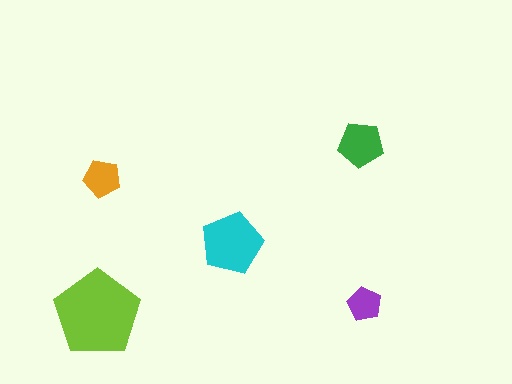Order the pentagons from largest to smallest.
the lime one, the cyan one, the green one, the orange one, the purple one.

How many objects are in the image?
There are 5 objects in the image.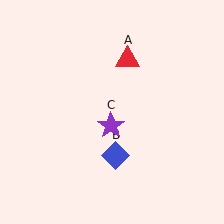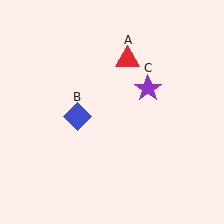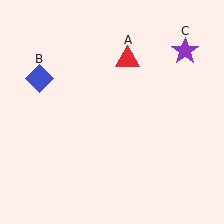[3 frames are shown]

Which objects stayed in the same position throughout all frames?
Red triangle (object A) remained stationary.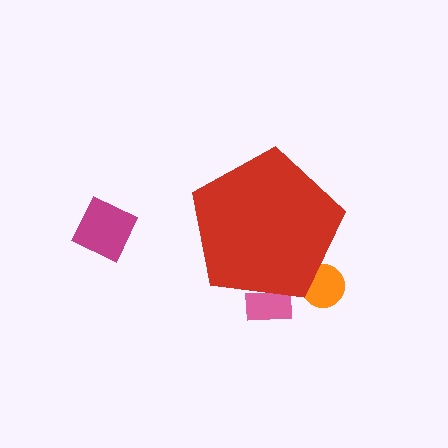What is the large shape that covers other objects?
A red pentagon.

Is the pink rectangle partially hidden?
Yes, the pink rectangle is partially hidden behind the red pentagon.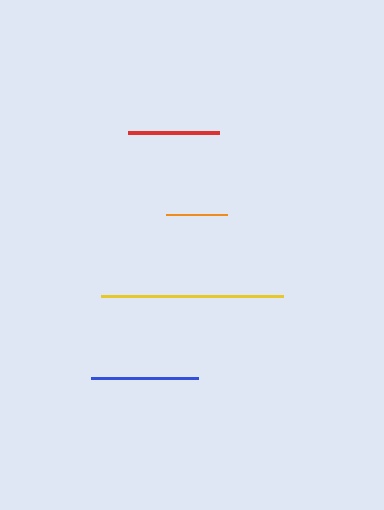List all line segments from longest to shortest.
From longest to shortest: yellow, blue, red, orange.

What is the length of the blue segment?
The blue segment is approximately 107 pixels long.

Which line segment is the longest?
The yellow line is the longest at approximately 181 pixels.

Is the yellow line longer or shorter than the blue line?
The yellow line is longer than the blue line.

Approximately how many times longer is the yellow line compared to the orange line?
The yellow line is approximately 3.0 times the length of the orange line.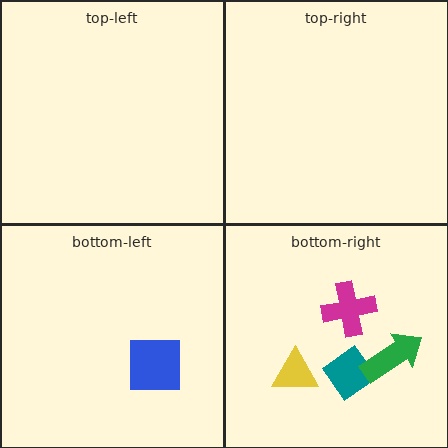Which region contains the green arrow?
The bottom-right region.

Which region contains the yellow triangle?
The bottom-right region.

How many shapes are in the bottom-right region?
4.